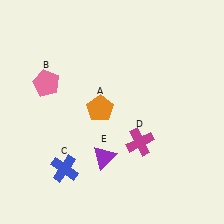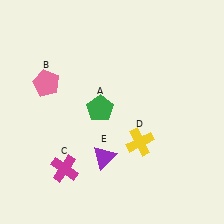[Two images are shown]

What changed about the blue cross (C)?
In Image 1, C is blue. In Image 2, it changed to magenta.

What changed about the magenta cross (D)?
In Image 1, D is magenta. In Image 2, it changed to yellow.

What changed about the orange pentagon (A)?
In Image 1, A is orange. In Image 2, it changed to green.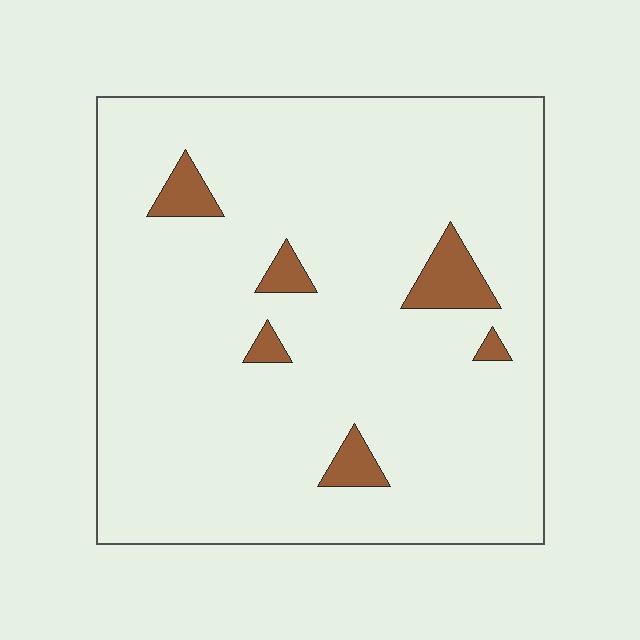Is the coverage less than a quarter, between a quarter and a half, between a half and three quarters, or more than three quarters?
Less than a quarter.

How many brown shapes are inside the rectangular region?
6.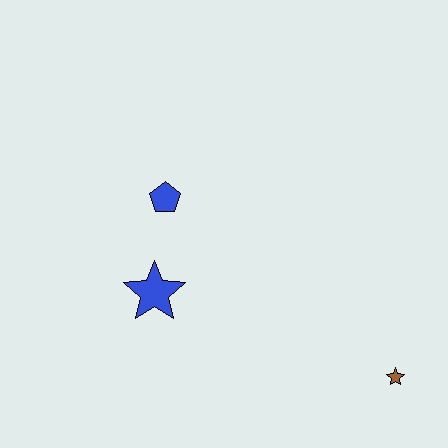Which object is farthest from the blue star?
The brown star is farthest from the blue star.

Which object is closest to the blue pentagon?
The blue star is closest to the blue pentagon.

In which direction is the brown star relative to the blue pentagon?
The brown star is to the right of the blue pentagon.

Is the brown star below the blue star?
Yes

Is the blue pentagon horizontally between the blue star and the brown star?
Yes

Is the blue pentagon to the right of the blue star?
Yes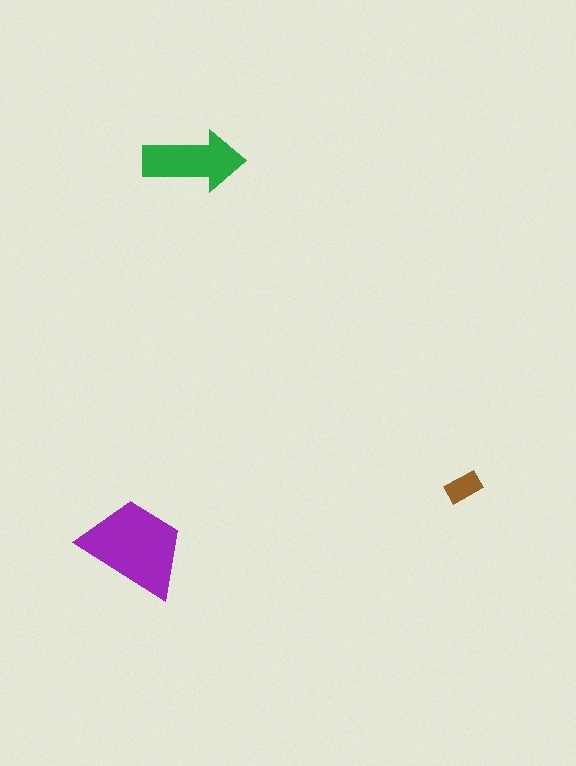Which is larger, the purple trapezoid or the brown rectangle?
The purple trapezoid.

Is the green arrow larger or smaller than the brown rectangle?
Larger.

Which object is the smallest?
The brown rectangle.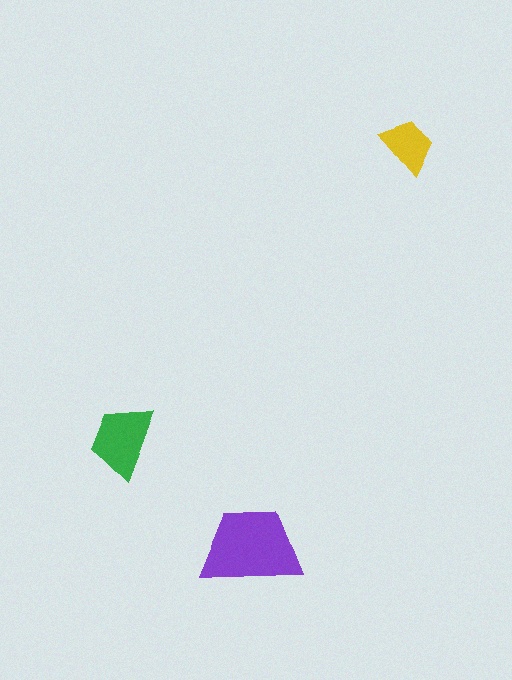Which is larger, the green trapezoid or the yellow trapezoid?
The green one.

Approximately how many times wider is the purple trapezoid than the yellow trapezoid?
About 2 times wider.